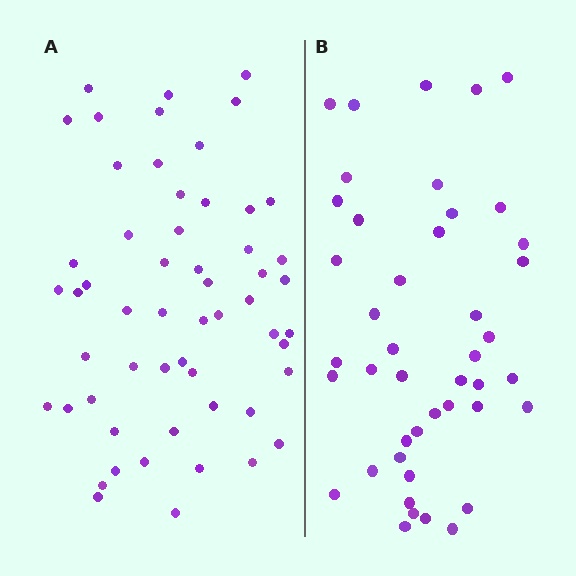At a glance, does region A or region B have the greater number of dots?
Region A (the left region) has more dots.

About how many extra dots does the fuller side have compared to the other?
Region A has roughly 12 or so more dots than region B.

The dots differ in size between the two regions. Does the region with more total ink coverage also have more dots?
No. Region B has more total ink coverage because its dots are larger, but region A actually contains more individual dots. Total area can be misleading — the number of items is what matters here.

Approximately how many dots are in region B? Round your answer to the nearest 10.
About 40 dots. (The exact count is 44, which rounds to 40.)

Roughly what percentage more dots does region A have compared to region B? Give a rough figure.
About 25% more.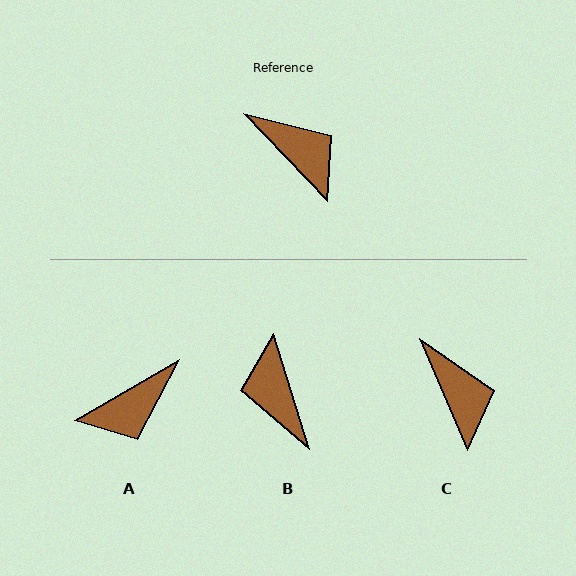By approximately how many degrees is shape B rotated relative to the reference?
Approximately 154 degrees counter-clockwise.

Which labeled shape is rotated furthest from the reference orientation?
B, about 154 degrees away.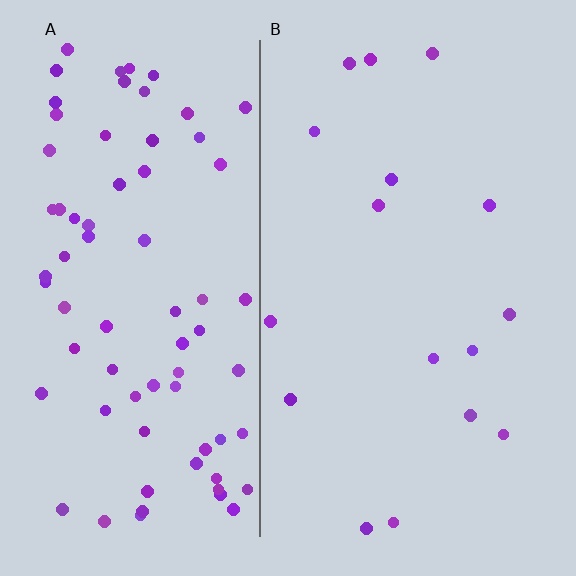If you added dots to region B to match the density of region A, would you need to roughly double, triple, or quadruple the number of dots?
Approximately quadruple.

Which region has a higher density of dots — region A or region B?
A (the left).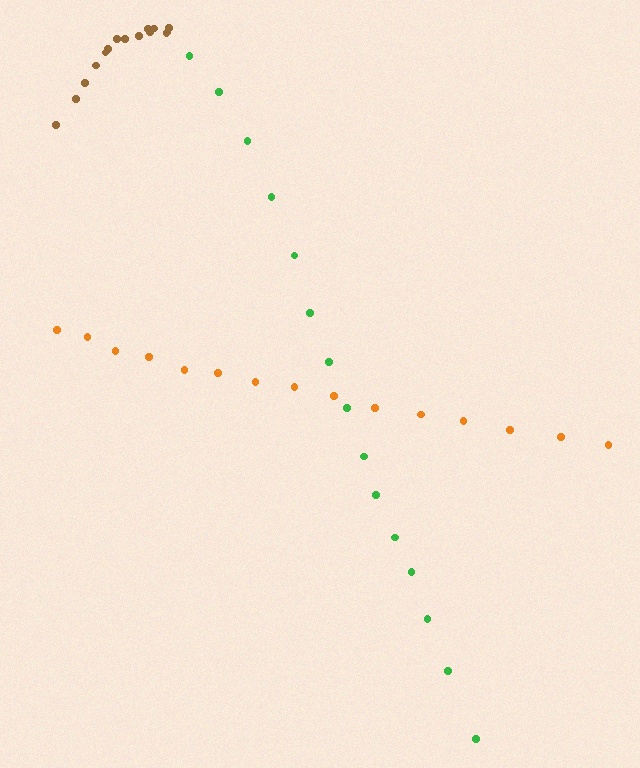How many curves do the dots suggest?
There are 3 distinct paths.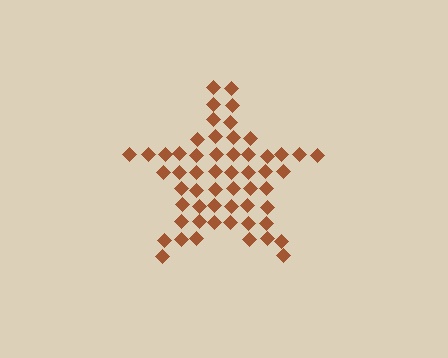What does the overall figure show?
The overall figure shows a star.